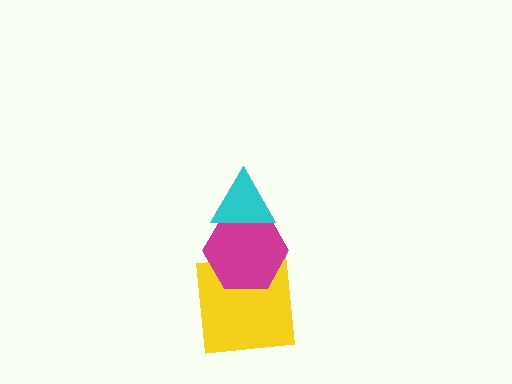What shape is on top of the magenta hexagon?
The cyan triangle is on top of the magenta hexagon.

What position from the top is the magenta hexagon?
The magenta hexagon is 2nd from the top.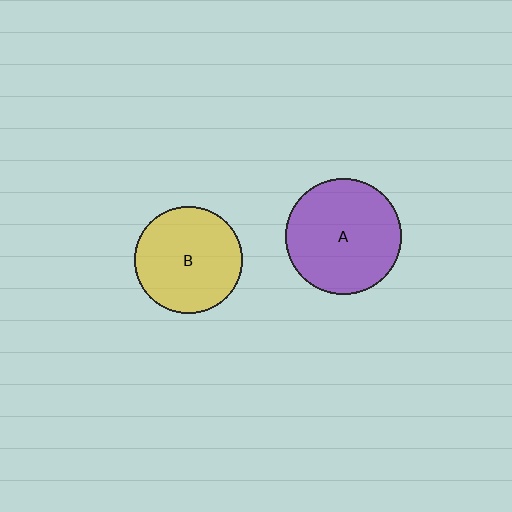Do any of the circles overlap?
No, none of the circles overlap.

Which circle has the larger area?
Circle A (purple).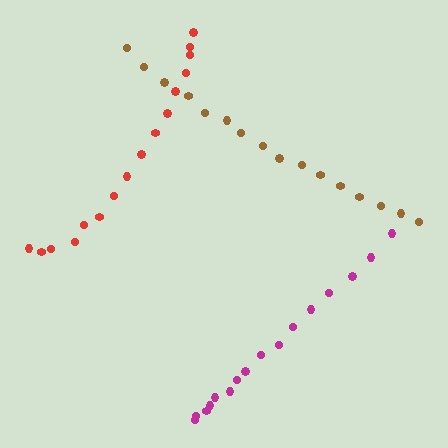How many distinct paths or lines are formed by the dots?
There are 3 distinct paths.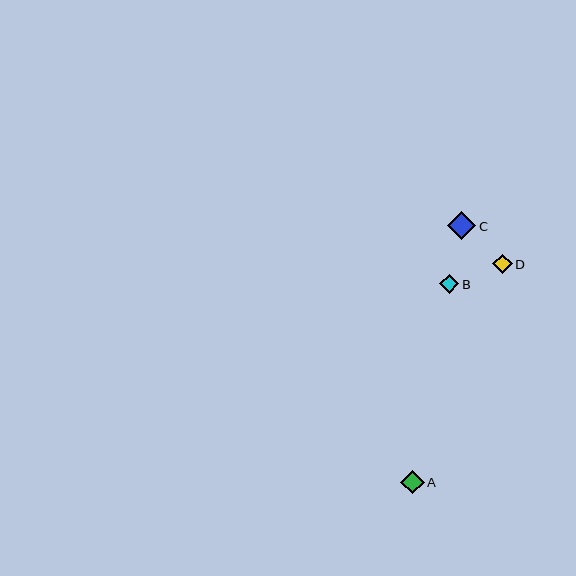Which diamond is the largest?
Diamond C is the largest with a size of approximately 28 pixels.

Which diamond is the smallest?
Diamond B is the smallest with a size of approximately 19 pixels.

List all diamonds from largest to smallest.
From largest to smallest: C, A, D, B.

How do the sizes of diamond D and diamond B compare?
Diamond D and diamond B are approximately the same size.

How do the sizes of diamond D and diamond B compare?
Diamond D and diamond B are approximately the same size.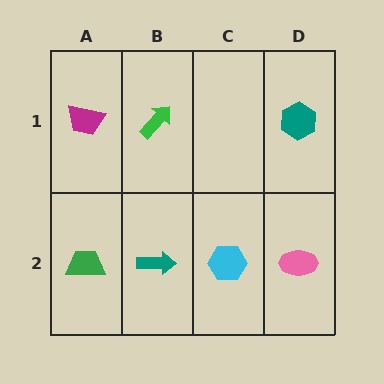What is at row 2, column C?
A cyan hexagon.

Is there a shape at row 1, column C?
No, that cell is empty.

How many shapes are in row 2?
4 shapes.